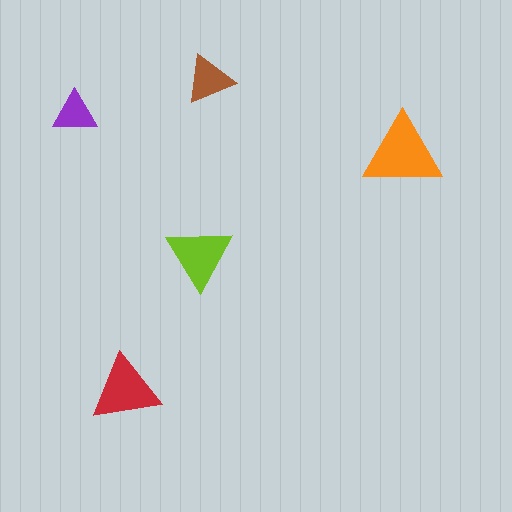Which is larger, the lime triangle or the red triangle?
The red one.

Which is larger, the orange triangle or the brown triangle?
The orange one.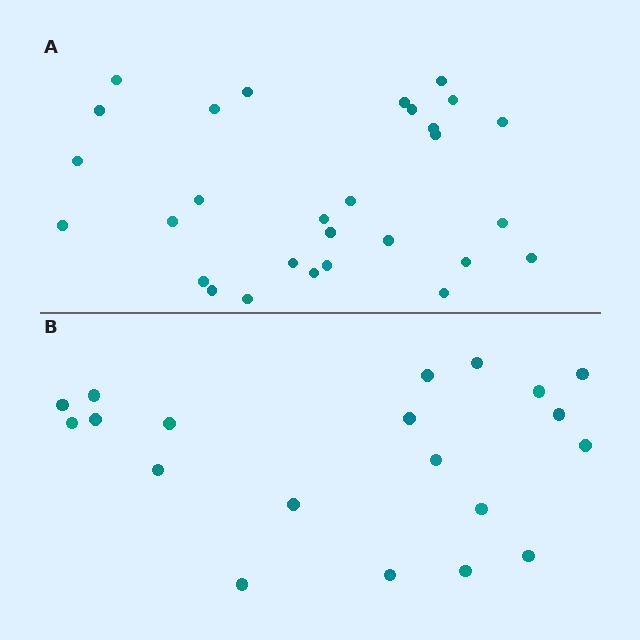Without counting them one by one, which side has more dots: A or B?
Region A (the top region) has more dots.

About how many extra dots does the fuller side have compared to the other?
Region A has roughly 8 or so more dots than region B.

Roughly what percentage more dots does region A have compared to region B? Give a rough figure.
About 45% more.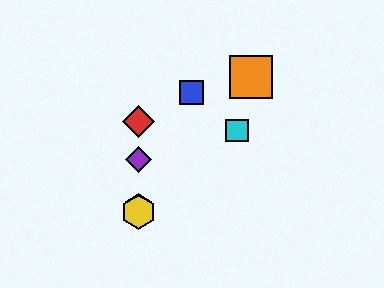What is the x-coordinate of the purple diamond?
The purple diamond is at x≈138.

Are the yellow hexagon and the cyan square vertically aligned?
No, the yellow hexagon is at x≈138 and the cyan square is at x≈237.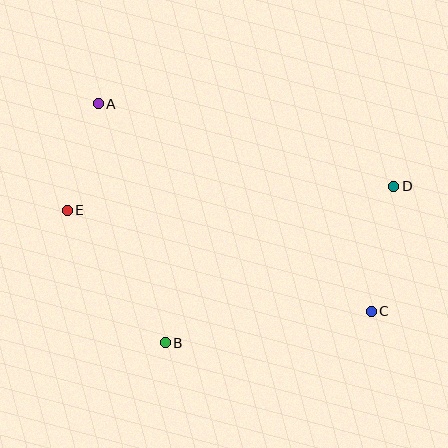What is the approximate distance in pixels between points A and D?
The distance between A and D is approximately 307 pixels.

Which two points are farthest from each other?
Points A and C are farthest from each other.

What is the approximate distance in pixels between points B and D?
The distance between B and D is approximately 277 pixels.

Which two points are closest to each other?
Points A and E are closest to each other.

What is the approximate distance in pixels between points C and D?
The distance between C and D is approximately 127 pixels.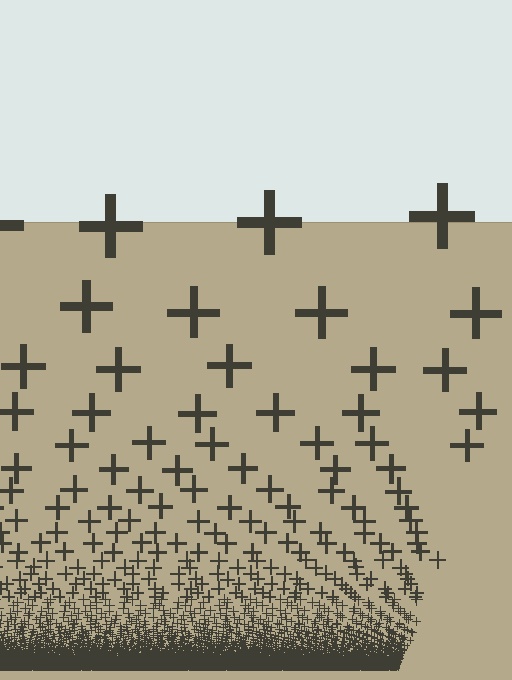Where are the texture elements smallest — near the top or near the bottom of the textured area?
Near the bottom.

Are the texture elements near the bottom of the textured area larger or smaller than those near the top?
Smaller. The gradient is inverted — elements near the bottom are smaller and denser.